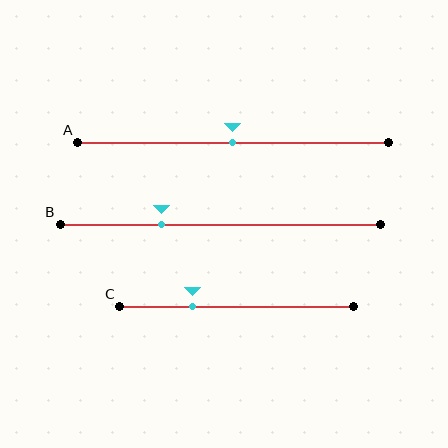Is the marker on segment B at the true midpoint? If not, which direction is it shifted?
No, the marker on segment B is shifted to the left by about 18% of the segment length.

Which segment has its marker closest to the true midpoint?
Segment A has its marker closest to the true midpoint.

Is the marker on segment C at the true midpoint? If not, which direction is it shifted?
No, the marker on segment C is shifted to the left by about 19% of the segment length.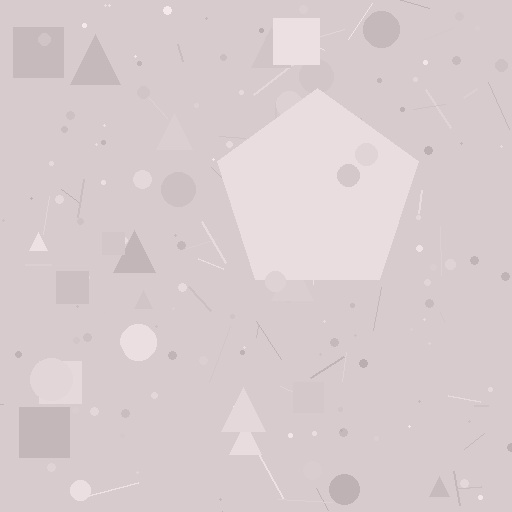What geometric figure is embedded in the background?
A pentagon is embedded in the background.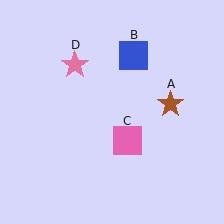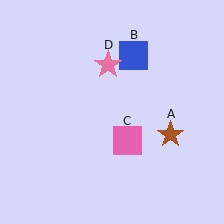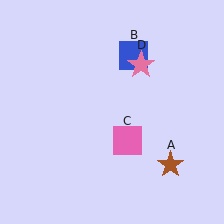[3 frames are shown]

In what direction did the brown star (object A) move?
The brown star (object A) moved down.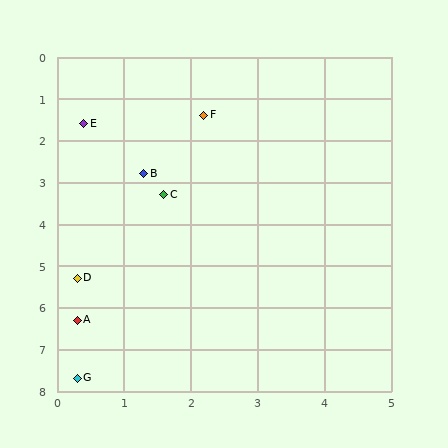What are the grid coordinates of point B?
Point B is at approximately (1.3, 2.8).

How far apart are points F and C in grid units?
Points F and C are about 2.0 grid units apart.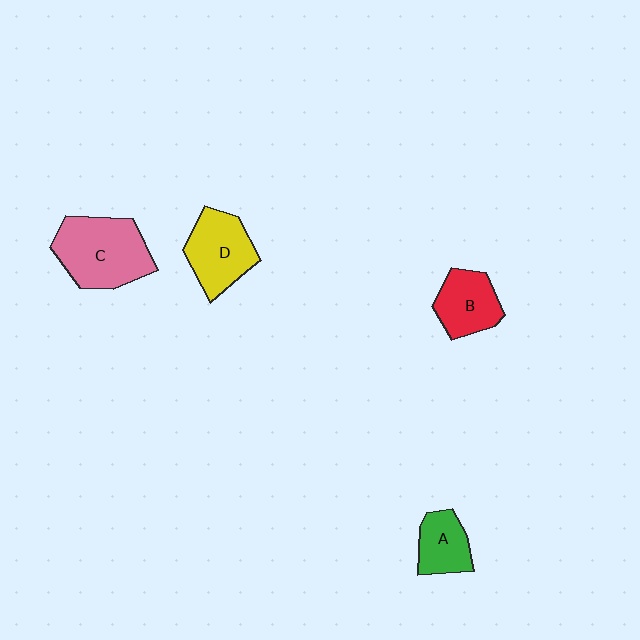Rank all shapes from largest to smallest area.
From largest to smallest: C (pink), D (yellow), B (red), A (green).